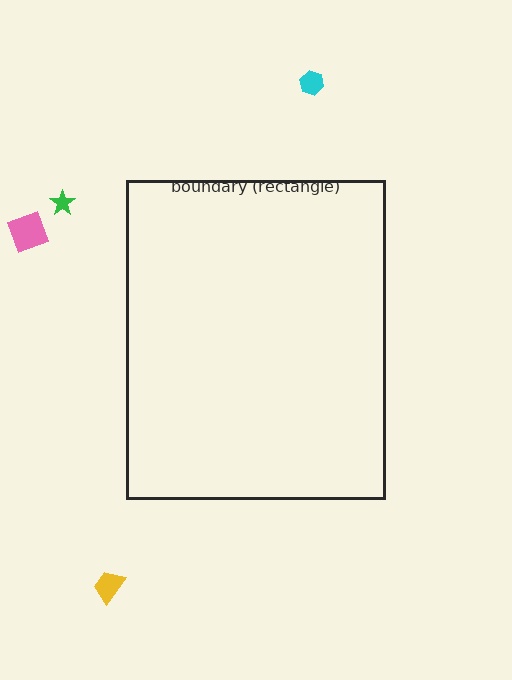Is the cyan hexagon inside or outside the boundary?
Outside.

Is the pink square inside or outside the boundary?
Outside.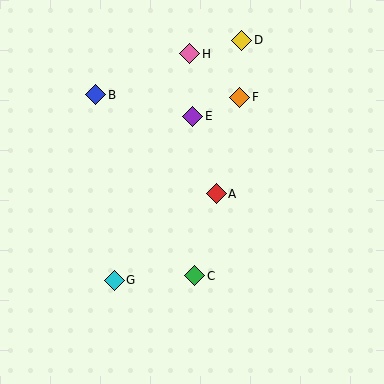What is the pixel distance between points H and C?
The distance between H and C is 222 pixels.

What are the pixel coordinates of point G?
Point G is at (114, 280).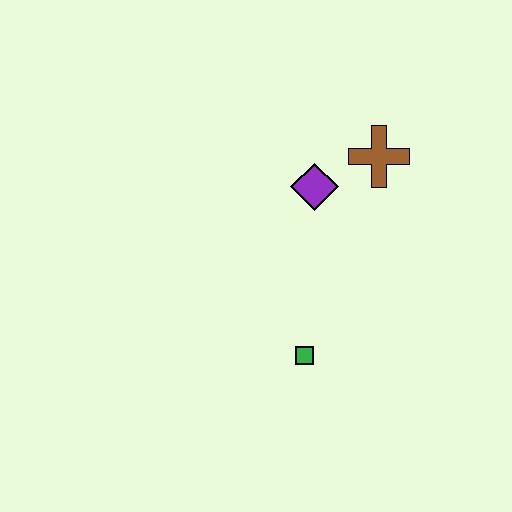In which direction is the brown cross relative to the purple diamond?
The brown cross is to the right of the purple diamond.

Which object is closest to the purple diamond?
The brown cross is closest to the purple diamond.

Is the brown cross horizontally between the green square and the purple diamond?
No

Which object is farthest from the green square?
The brown cross is farthest from the green square.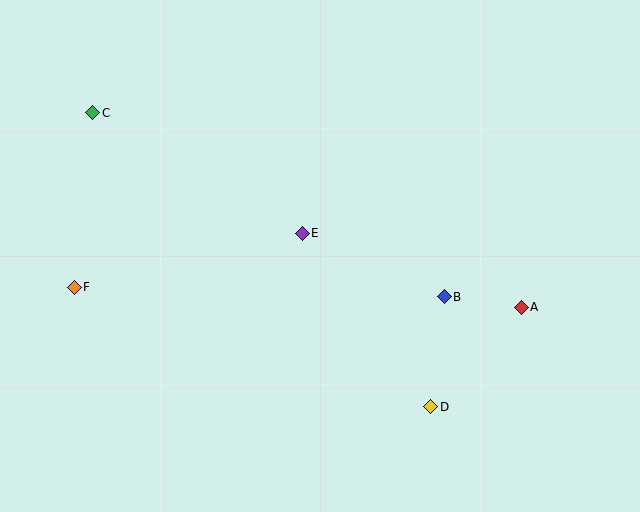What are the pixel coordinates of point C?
Point C is at (93, 113).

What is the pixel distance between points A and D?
The distance between A and D is 135 pixels.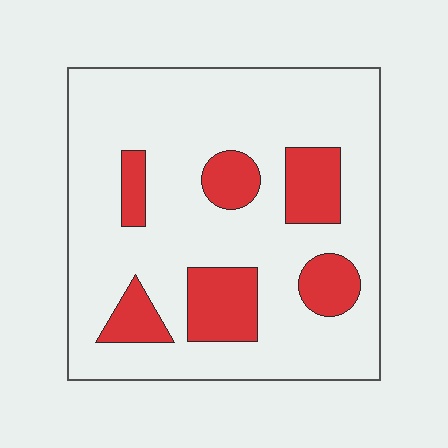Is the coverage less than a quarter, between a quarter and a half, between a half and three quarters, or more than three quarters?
Less than a quarter.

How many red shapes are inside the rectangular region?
6.